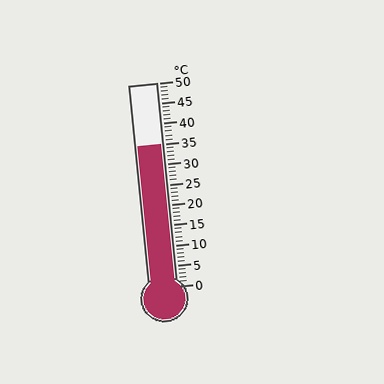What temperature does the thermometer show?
The thermometer shows approximately 35°C.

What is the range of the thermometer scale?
The thermometer scale ranges from 0°C to 50°C.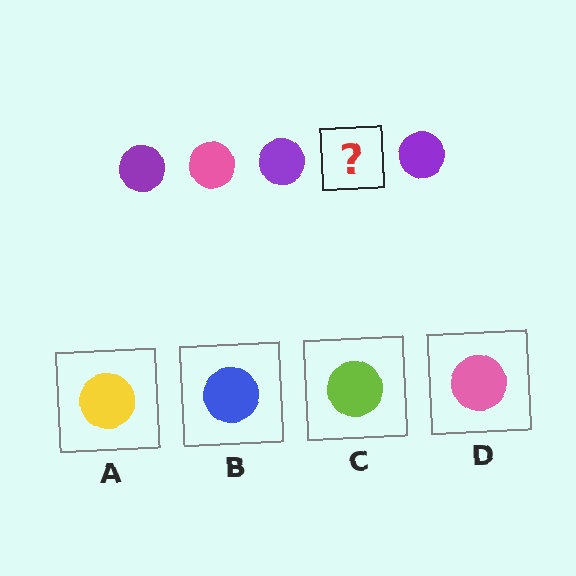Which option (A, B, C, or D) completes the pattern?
D.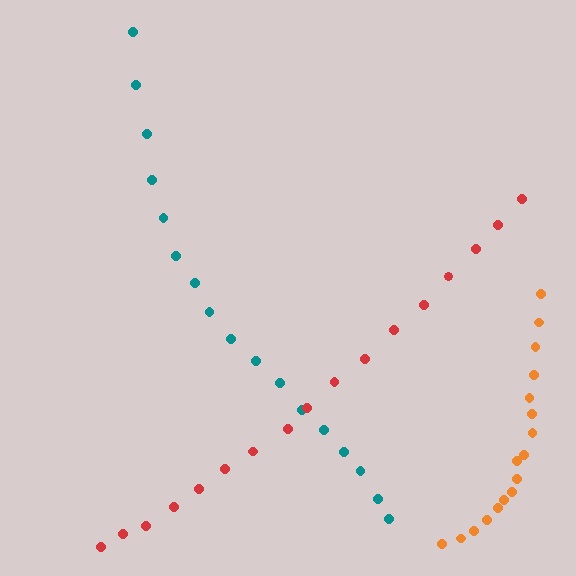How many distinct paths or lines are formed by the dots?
There are 3 distinct paths.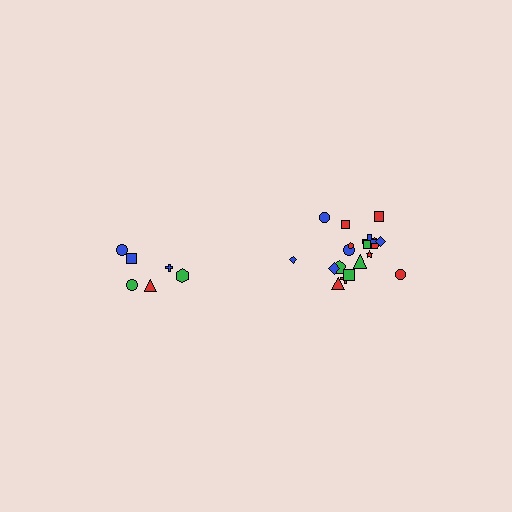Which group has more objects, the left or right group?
The right group.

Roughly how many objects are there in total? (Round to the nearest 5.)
Roughly 25 objects in total.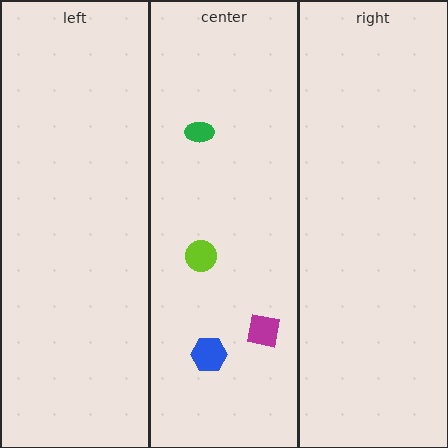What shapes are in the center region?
The magenta square, the blue hexagon, the lime circle, the green ellipse.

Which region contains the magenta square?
The center region.